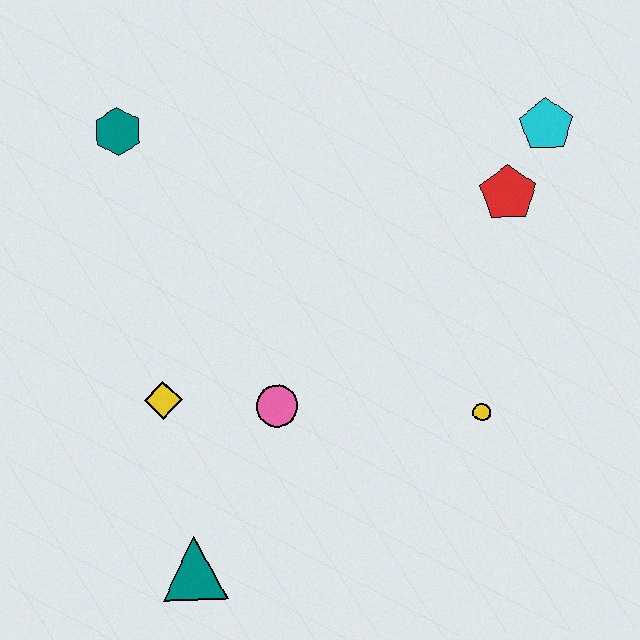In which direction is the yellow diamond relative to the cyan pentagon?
The yellow diamond is to the left of the cyan pentagon.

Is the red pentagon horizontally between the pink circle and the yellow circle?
No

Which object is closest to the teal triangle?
The yellow diamond is closest to the teal triangle.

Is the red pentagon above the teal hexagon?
No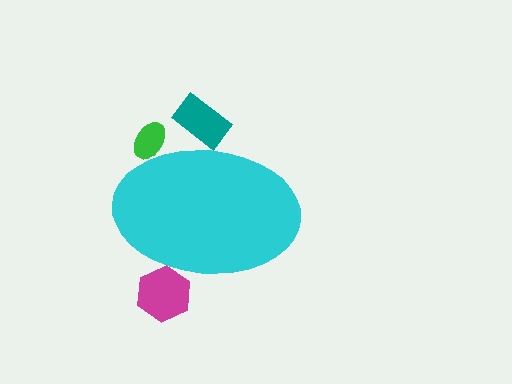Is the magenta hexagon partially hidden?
Yes, the magenta hexagon is partially hidden behind the cyan ellipse.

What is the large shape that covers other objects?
A cyan ellipse.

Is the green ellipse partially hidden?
Yes, the green ellipse is partially hidden behind the cyan ellipse.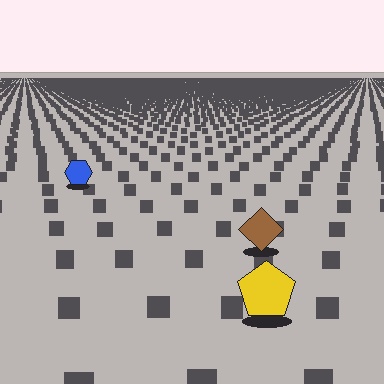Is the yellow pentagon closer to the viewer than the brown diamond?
Yes. The yellow pentagon is closer — you can tell from the texture gradient: the ground texture is coarser near it.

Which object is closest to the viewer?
The yellow pentagon is closest. The texture marks near it are larger and more spread out.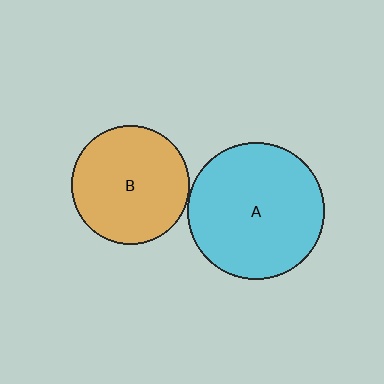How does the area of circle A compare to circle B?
Approximately 1.3 times.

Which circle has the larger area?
Circle A (cyan).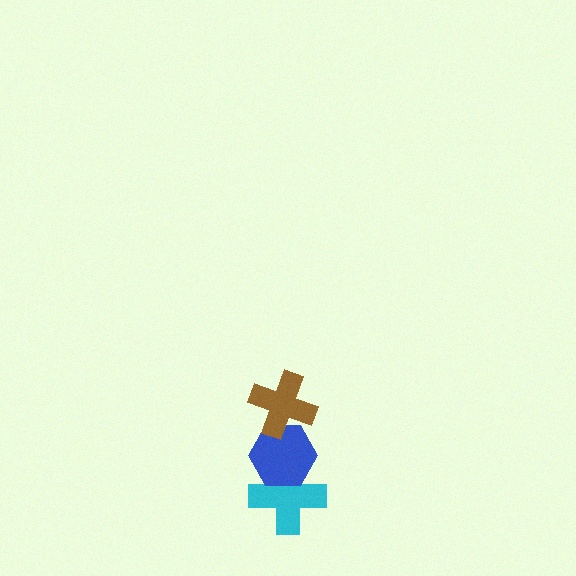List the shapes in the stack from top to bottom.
From top to bottom: the brown cross, the blue hexagon, the cyan cross.